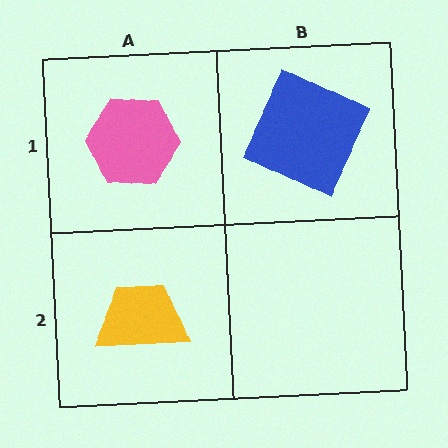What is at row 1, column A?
A pink hexagon.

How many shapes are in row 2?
1 shape.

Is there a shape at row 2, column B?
No, that cell is empty.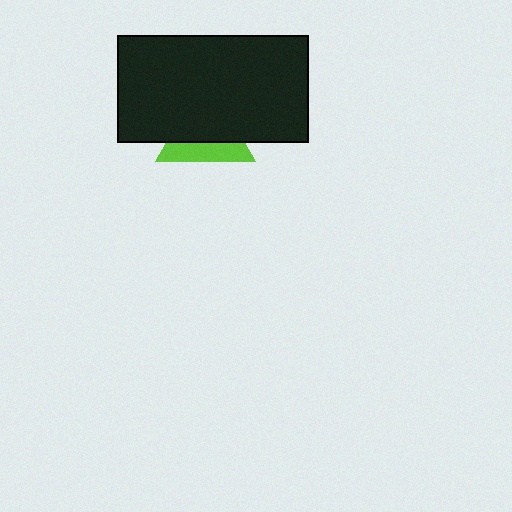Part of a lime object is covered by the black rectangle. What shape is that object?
It is a triangle.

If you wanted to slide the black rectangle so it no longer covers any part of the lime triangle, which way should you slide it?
Slide it up — that is the most direct way to separate the two shapes.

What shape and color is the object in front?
The object in front is a black rectangle.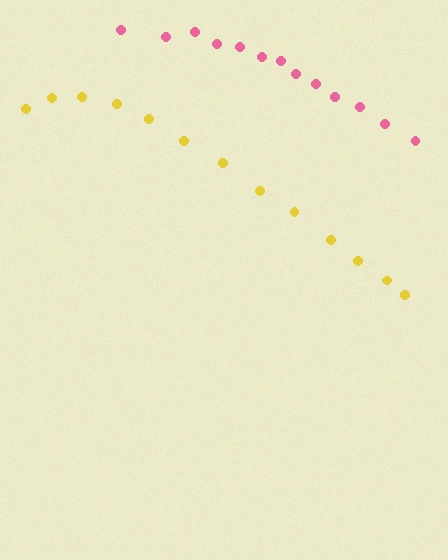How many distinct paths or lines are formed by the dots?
There are 2 distinct paths.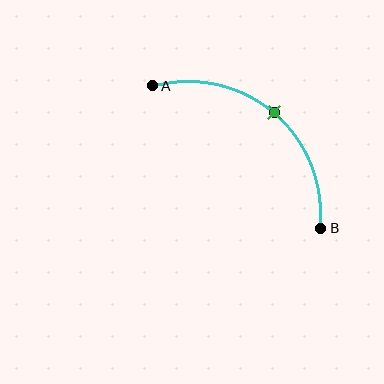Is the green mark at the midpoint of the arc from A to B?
Yes. The green mark lies on the arc at equal arc-length from both A and B — it is the arc midpoint.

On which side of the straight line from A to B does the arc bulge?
The arc bulges above and to the right of the straight line connecting A and B.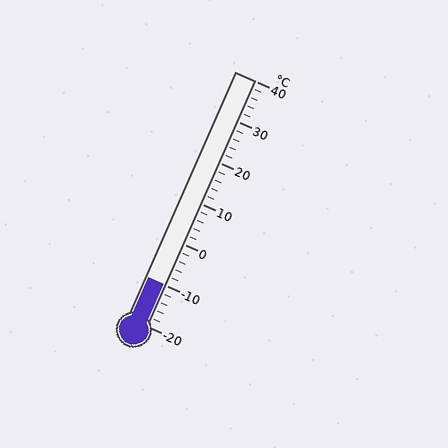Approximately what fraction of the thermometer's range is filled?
The thermometer is filled to approximately 15% of its range.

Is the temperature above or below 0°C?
The temperature is below 0°C.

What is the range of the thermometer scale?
The thermometer scale ranges from -20°C to 40°C.